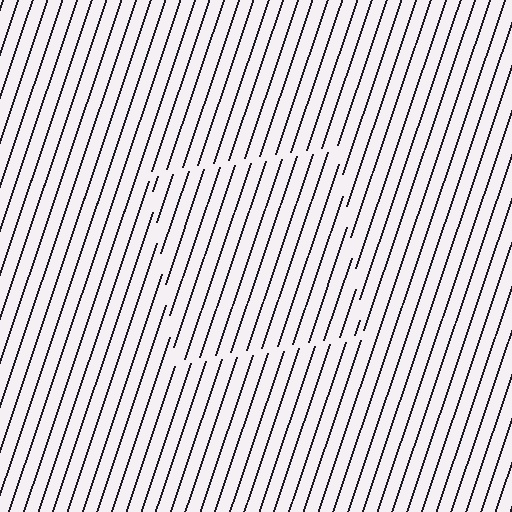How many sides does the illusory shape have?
4 sides — the line-ends trace a square.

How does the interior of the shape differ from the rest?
The interior of the shape contains the same grating, shifted by half a period — the contour is defined by the phase discontinuity where line-ends from the inner and outer gratings abut.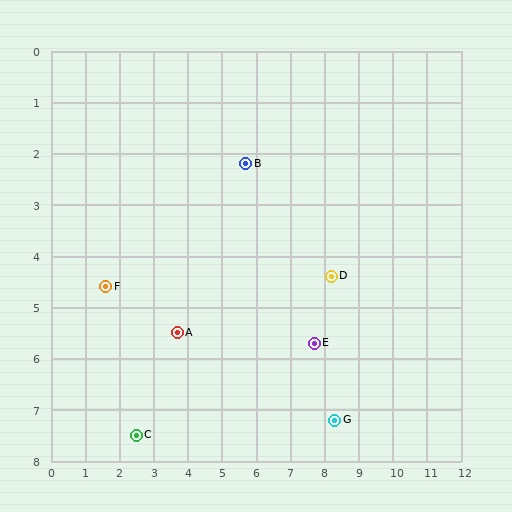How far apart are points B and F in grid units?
Points B and F are about 4.8 grid units apart.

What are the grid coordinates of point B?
Point B is at approximately (5.7, 2.2).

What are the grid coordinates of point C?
Point C is at approximately (2.5, 7.5).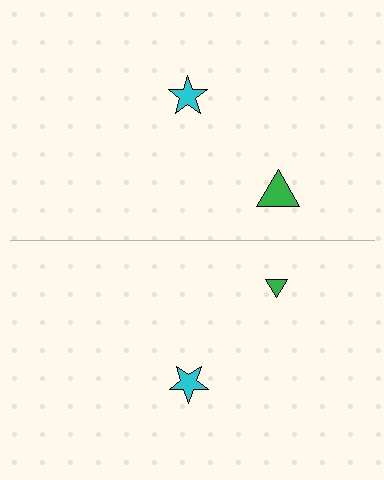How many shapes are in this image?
There are 4 shapes in this image.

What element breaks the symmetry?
The green triangle on the bottom side has a different size than its mirror counterpart.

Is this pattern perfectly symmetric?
No, the pattern is not perfectly symmetric. The green triangle on the bottom side has a different size than its mirror counterpart.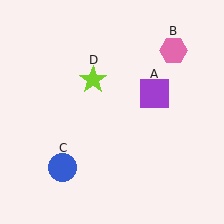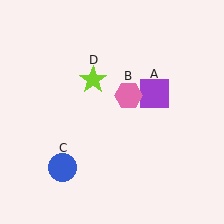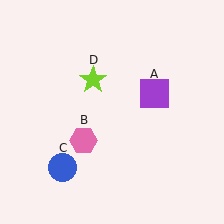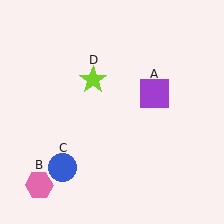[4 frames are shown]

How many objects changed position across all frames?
1 object changed position: pink hexagon (object B).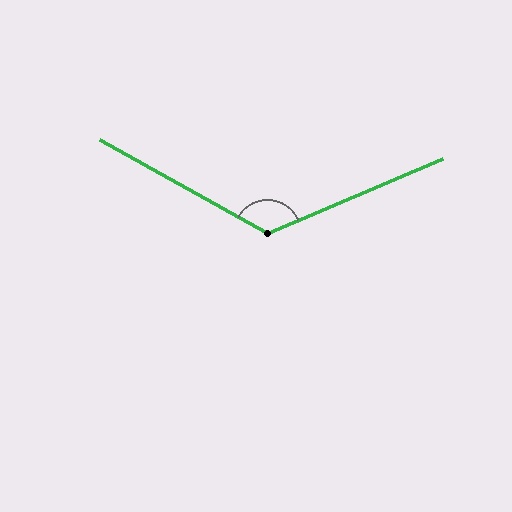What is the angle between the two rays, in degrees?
Approximately 128 degrees.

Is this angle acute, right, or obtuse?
It is obtuse.